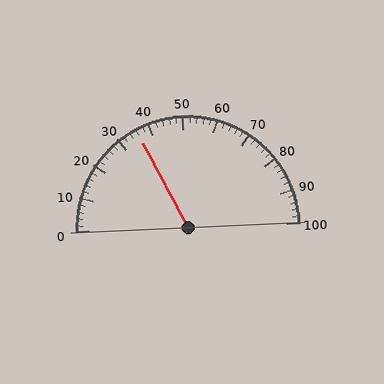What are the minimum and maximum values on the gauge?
The gauge ranges from 0 to 100.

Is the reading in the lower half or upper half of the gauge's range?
The reading is in the lower half of the range (0 to 100).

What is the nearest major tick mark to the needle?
The nearest major tick mark is 40.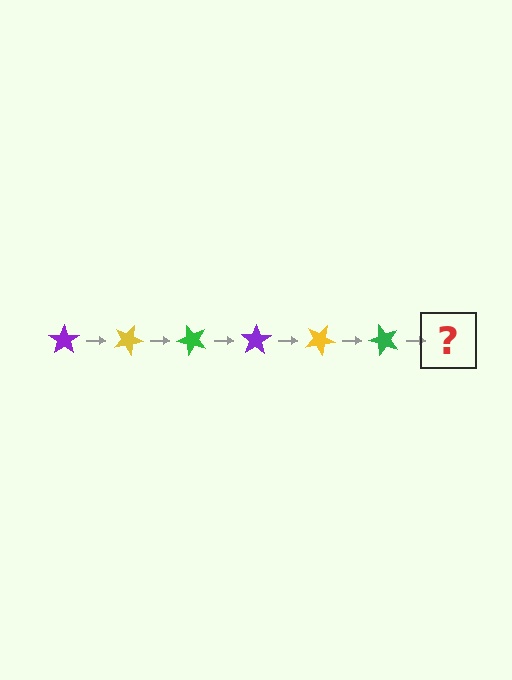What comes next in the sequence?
The next element should be a purple star, rotated 150 degrees from the start.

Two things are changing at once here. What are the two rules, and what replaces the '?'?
The two rules are that it rotates 25 degrees each step and the color cycles through purple, yellow, and green. The '?' should be a purple star, rotated 150 degrees from the start.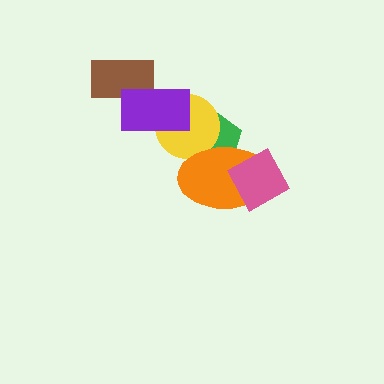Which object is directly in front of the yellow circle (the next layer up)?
The orange ellipse is directly in front of the yellow circle.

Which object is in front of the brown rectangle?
The purple rectangle is in front of the brown rectangle.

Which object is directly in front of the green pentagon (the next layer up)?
The yellow circle is directly in front of the green pentagon.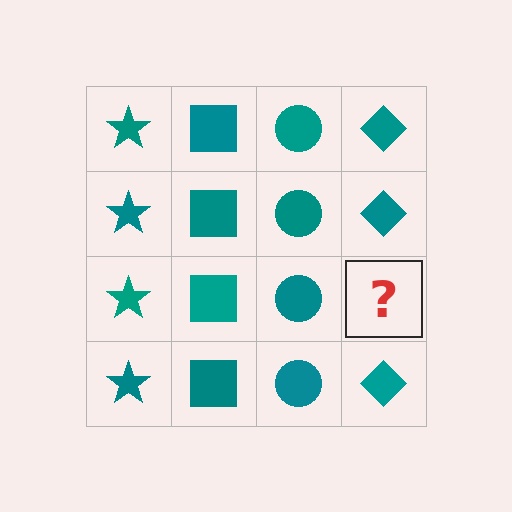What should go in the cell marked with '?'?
The missing cell should contain a teal diamond.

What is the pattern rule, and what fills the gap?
The rule is that each column has a consistent shape. The gap should be filled with a teal diamond.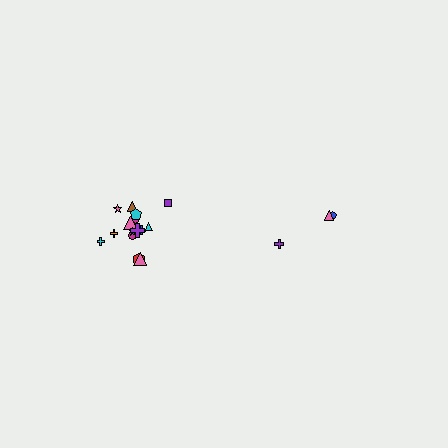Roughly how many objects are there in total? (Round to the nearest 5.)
Roughly 20 objects in total.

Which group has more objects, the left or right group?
The left group.